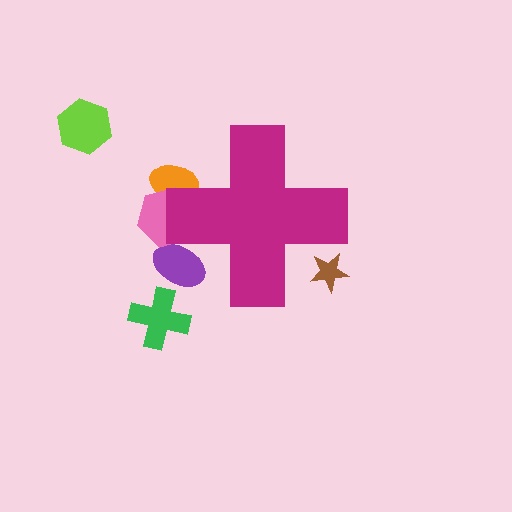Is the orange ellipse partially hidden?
Yes, the orange ellipse is partially hidden behind the magenta cross.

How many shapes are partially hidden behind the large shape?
4 shapes are partially hidden.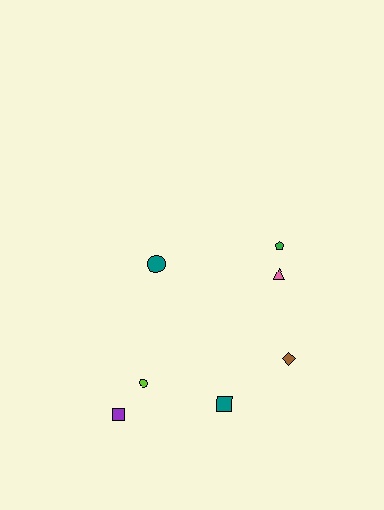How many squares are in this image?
There are 2 squares.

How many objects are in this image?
There are 7 objects.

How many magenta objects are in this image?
There are no magenta objects.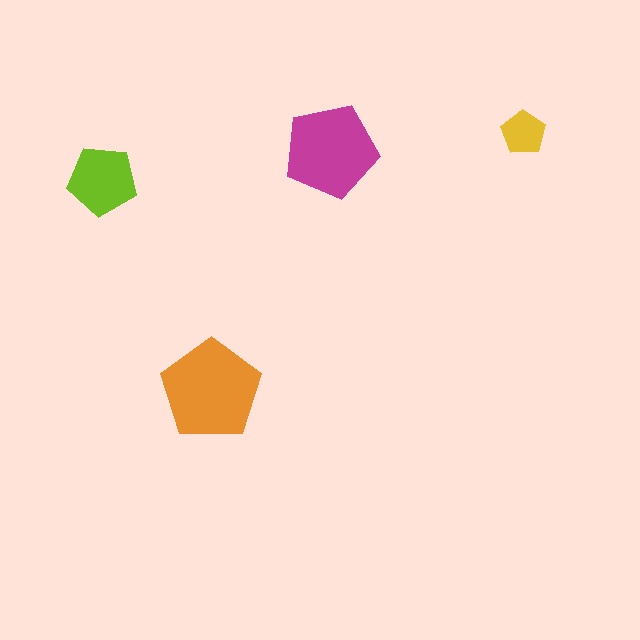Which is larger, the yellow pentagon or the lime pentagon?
The lime one.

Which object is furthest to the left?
The lime pentagon is leftmost.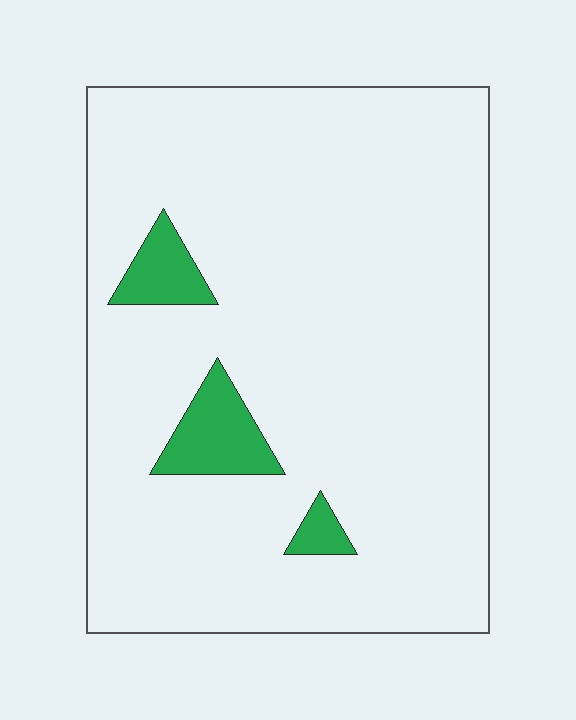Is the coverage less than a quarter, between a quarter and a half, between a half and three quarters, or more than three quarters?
Less than a quarter.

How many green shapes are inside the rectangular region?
3.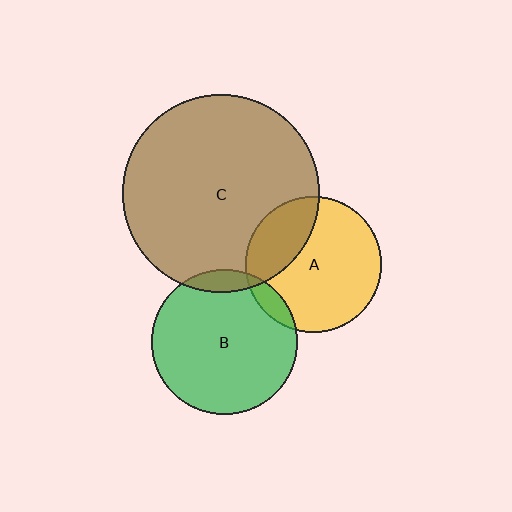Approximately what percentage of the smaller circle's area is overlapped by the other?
Approximately 10%.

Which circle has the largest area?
Circle C (brown).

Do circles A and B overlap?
Yes.